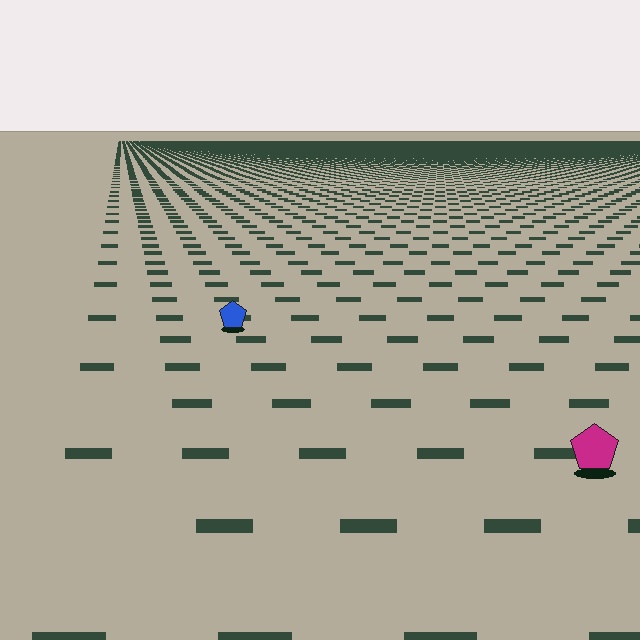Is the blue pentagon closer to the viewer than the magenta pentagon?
No. The magenta pentagon is closer — you can tell from the texture gradient: the ground texture is coarser near it.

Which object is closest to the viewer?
The magenta pentagon is closest. The texture marks near it are larger and more spread out.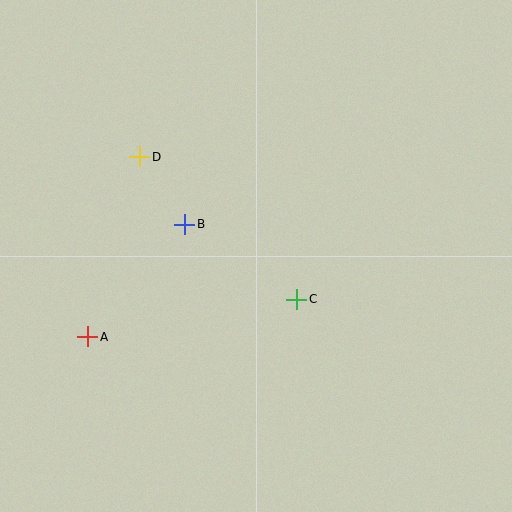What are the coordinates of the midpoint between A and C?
The midpoint between A and C is at (192, 318).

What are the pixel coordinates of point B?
Point B is at (185, 224).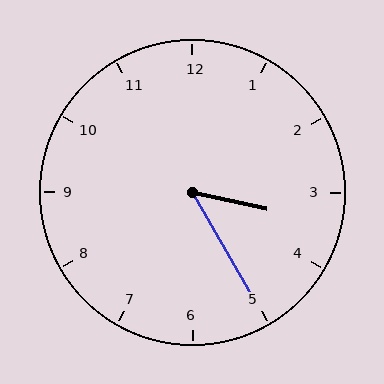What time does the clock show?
3:25.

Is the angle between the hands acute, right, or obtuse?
It is acute.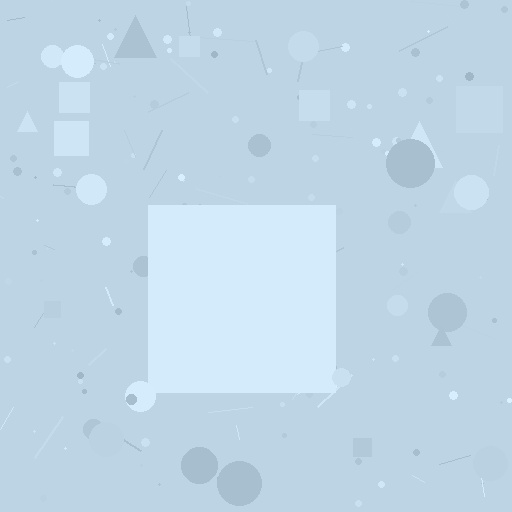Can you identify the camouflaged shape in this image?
The camouflaged shape is a square.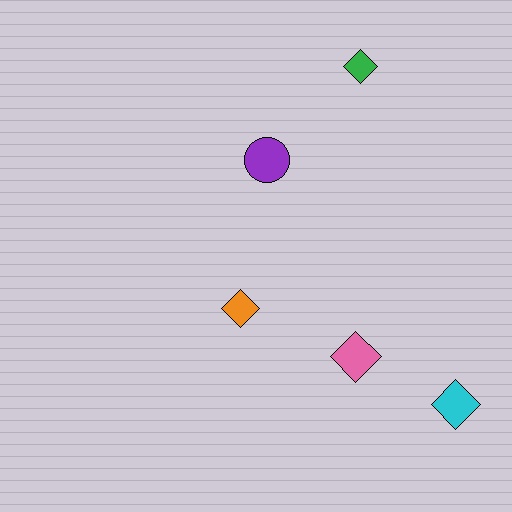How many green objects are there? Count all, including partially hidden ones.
There is 1 green object.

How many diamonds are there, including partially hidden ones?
There are 4 diamonds.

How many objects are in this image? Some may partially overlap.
There are 5 objects.